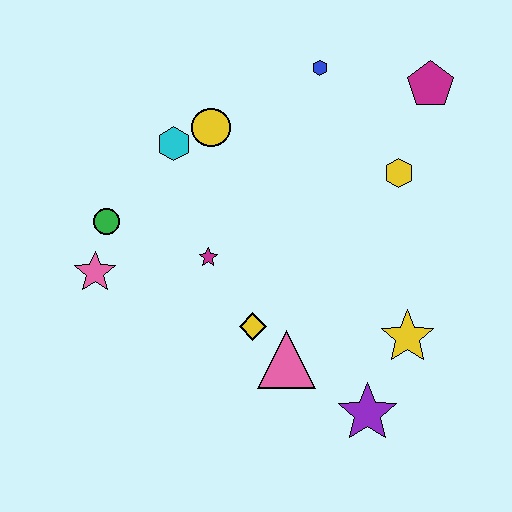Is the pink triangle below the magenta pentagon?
Yes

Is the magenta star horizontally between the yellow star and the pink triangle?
No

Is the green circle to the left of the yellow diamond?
Yes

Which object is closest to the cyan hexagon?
The yellow circle is closest to the cyan hexagon.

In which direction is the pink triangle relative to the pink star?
The pink triangle is to the right of the pink star.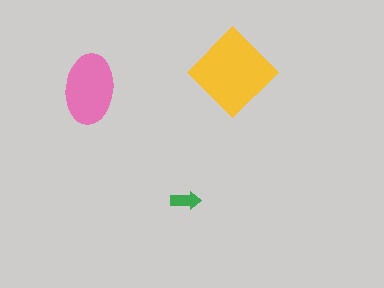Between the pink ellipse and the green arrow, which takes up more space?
The pink ellipse.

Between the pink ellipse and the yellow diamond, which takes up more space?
The yellow diamond.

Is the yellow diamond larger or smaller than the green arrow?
Larger.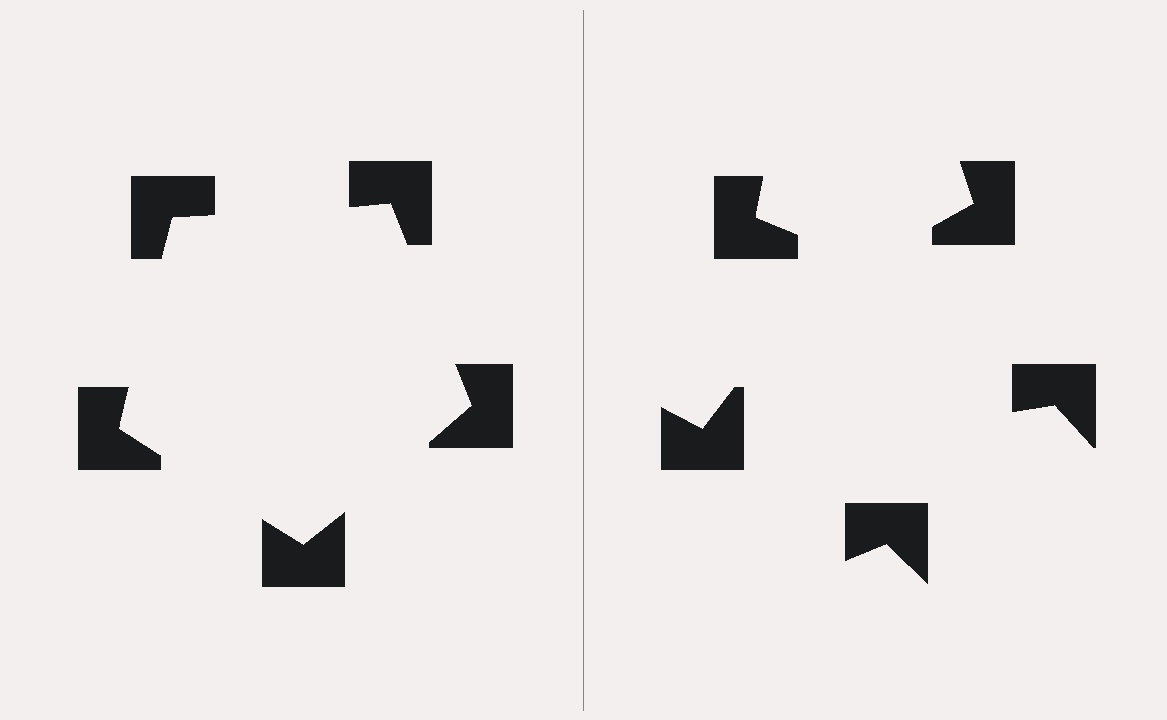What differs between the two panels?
The notched squares are positioned identically on both sides; only the wedge orientations differ. On the left they align to a pentagon; on the right they are misaligned.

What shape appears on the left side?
An illusory pentagon.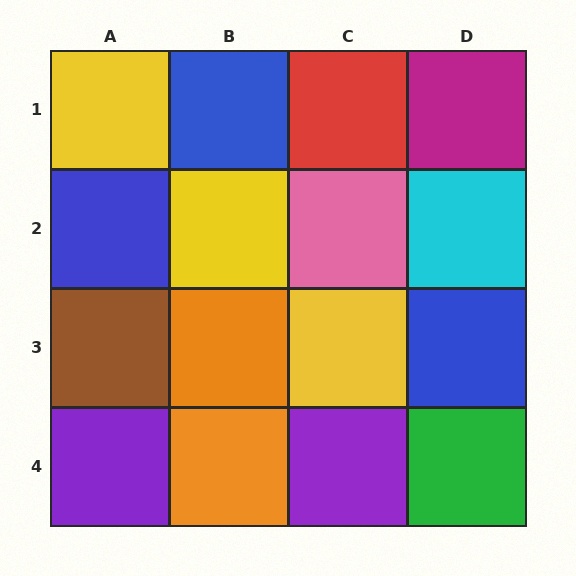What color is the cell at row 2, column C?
Pink.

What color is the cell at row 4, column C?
Purple.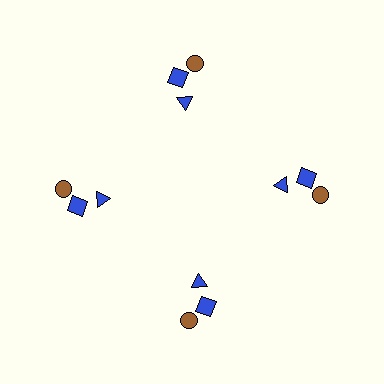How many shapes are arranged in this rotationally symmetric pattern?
There are 12 shapes, arranged in 4 groups of 3.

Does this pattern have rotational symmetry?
Yes, this pattern has 4-fold rotational symmetry. It looks the same after rotating 90 degrees around the center.